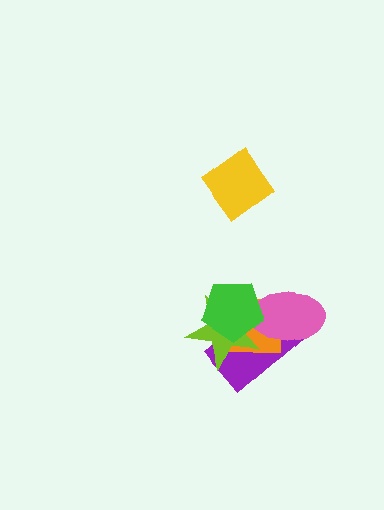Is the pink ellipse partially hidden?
Yes, it is partially covered by another shape.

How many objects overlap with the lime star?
4 objects overlap with the lime star.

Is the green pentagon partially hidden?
No, no other shape covers it.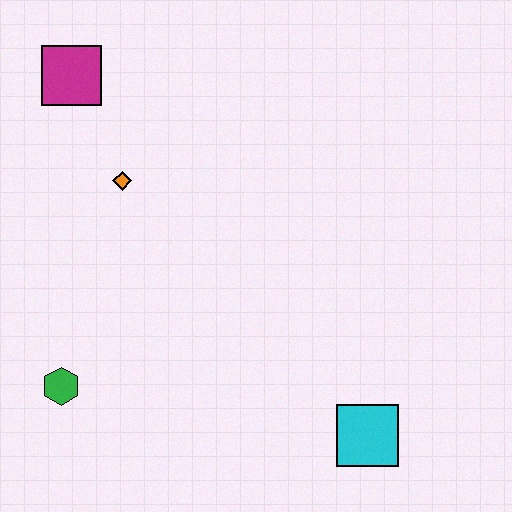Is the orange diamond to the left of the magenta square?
No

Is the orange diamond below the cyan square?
No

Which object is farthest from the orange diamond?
The cyan square is farthest from the orange diamond.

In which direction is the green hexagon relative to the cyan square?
The green hexagon is to the left of the cyan square.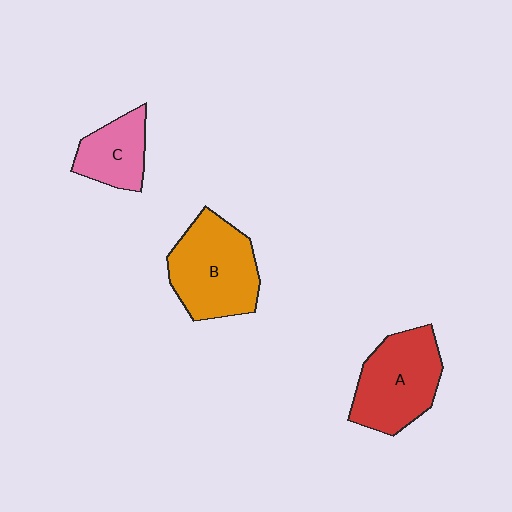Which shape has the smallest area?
Shape C (pink).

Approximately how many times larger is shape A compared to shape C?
Approximately 1.7 times.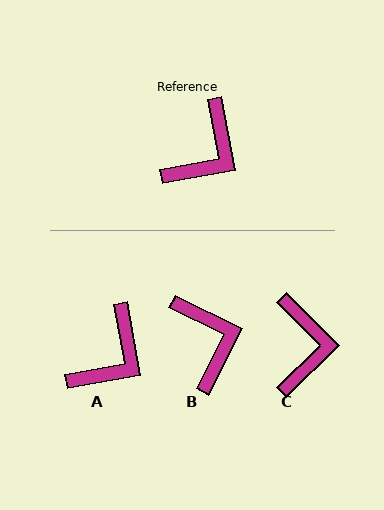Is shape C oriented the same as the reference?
No, it is off by about 35 degrees.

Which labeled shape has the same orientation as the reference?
A.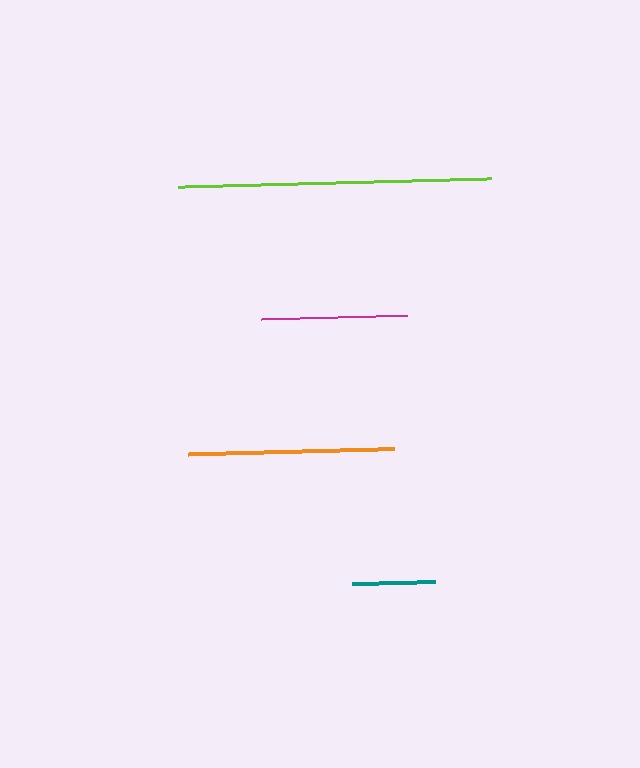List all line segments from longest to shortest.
From longest to shortest: lime, orange, magenta, teal.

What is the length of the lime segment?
The lime segment is approximately 313 pixels long.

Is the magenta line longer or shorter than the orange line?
The orange line is longer than the magenta line.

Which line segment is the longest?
The lime line is the longest at approximately 313 pixels.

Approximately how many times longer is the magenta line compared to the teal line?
The magenta line is approximately 1.8 times the length of the teal line.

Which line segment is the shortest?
The teal line is the shortest at approximately 84 pixels.